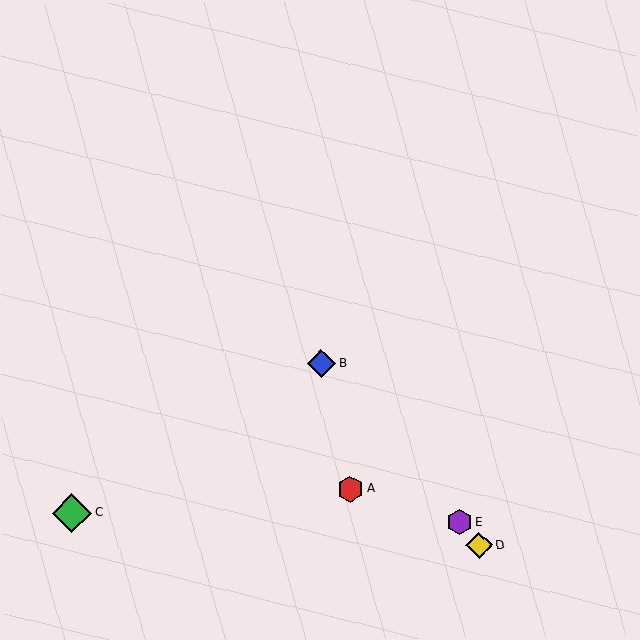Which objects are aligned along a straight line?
Objects B, D, E are aligned along a straight line.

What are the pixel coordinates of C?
Object C is at (72, 513).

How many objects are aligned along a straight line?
3 objects (B, D, E) are aligned along a straight line.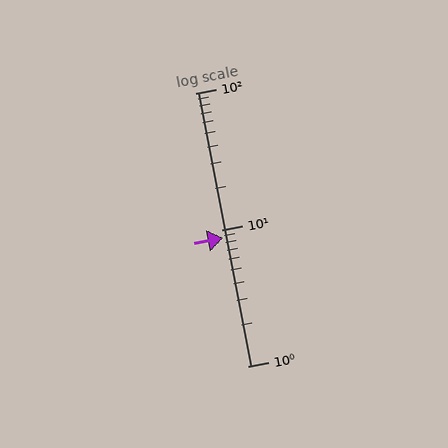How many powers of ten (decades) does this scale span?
The scale spans 2 decades, from 1 to 100.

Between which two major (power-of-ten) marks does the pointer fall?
The pointer is between 1 and 10.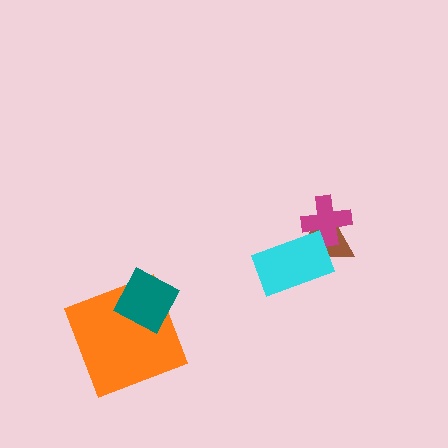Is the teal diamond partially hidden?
No, no other shape covers it.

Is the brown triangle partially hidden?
Yes, it is partially covered by another shape.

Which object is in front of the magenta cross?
The cyan rectangle is in front of the magenta cross.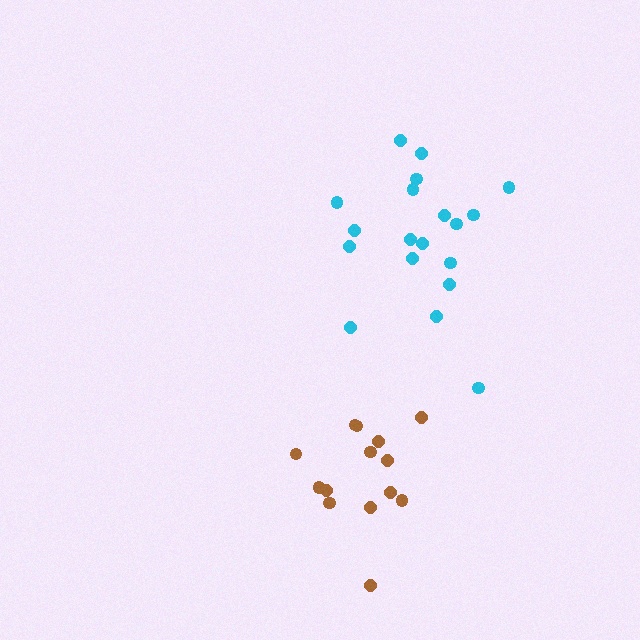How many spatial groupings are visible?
There are 2 spatial groupings.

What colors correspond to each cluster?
The clusters are colored: brown, cyan.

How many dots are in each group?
Group 1: 14 dots, Group 2: 19 dots (33 total).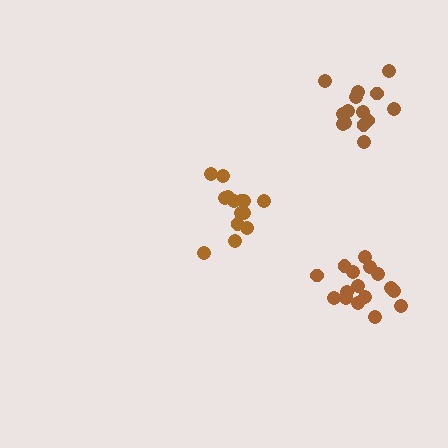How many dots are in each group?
Group 1: 14 dots, Group 2: 14 dots, Group 3: 17 dots (45 total).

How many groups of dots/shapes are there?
There are 3 groups.